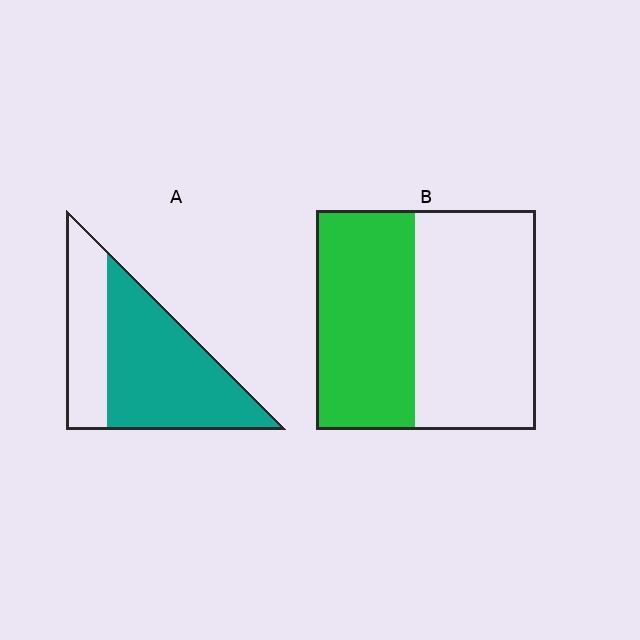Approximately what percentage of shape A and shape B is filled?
A is approximately 65% and B is approximately 45%.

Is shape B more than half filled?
No.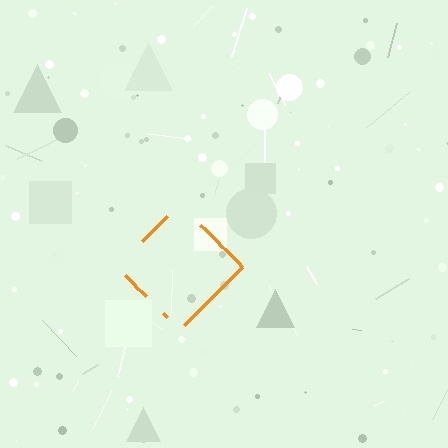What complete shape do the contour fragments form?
The contour fragments form a diamond.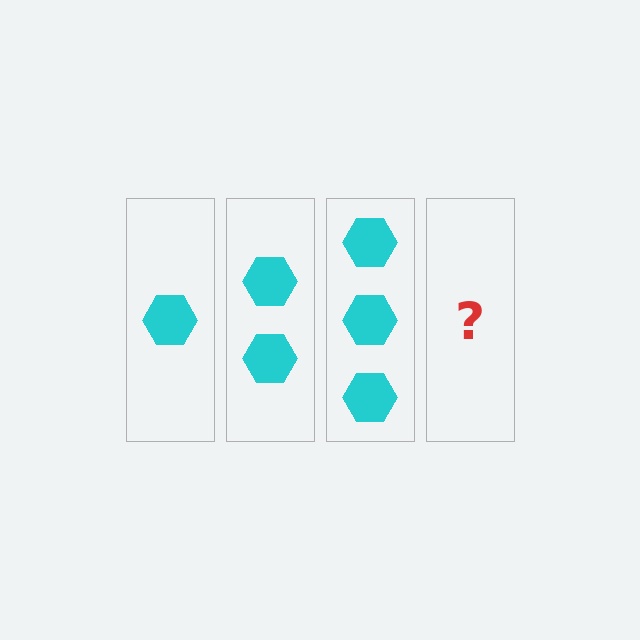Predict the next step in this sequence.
The next step is 4 hexagons.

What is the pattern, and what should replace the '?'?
The pattern is that each step adds one more hexagon. The '?' should be 4 hexagons.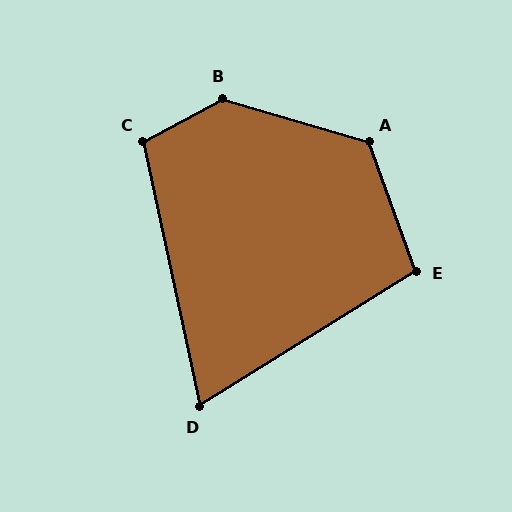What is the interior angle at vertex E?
Approximately 102 degrees (obtuse).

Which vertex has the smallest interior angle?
D, at approximately 70 degrees.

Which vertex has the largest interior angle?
B, at approximately 135 degrees.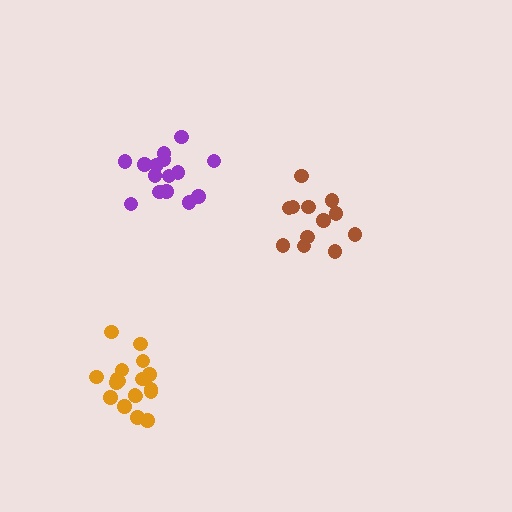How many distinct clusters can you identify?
There are 3 distinct clusters.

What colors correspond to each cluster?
The clusters are colored: brown, purple, orange.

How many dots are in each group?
Group 1: 12 dots, Group 2: 15 dots, Group 3: 18 dots (45 total).